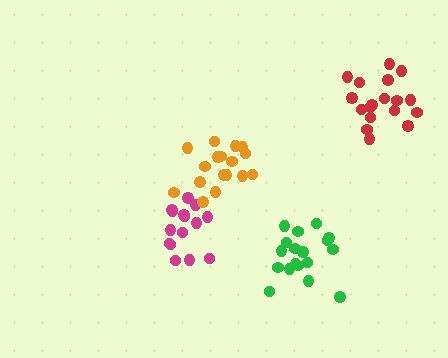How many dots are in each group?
Group 1: 18 dots, Group 2: 15 dots, Group 3: 17 dots, Group 4: 18 dots (68 total).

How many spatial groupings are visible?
There are 4 spatial groupings.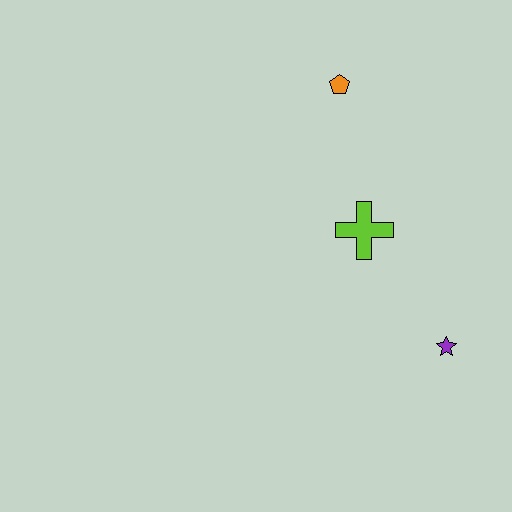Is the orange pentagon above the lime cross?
Yes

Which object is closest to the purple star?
The lime cross is closest to the purple star.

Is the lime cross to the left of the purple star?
Yes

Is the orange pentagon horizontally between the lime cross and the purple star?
No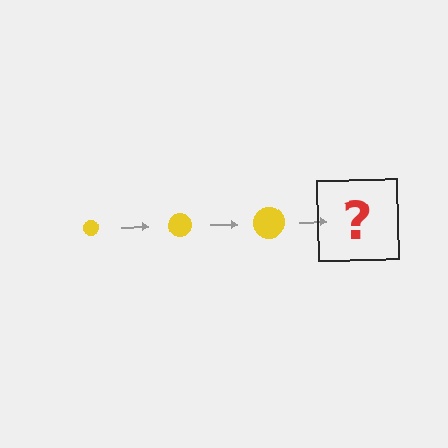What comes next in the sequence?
The next element should be a yellow circle, larger than the previous one.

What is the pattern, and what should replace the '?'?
The pattern is that the circle gets progressively larger each step. The '?' should be a yellow circle, larger than the previous one.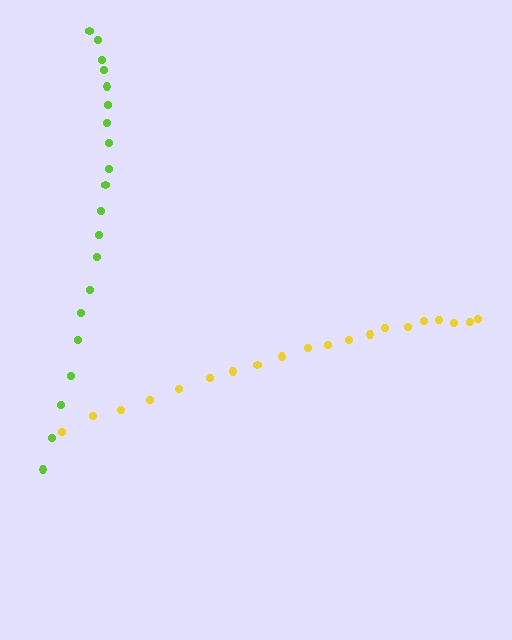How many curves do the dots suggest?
There are 2 distinct paths.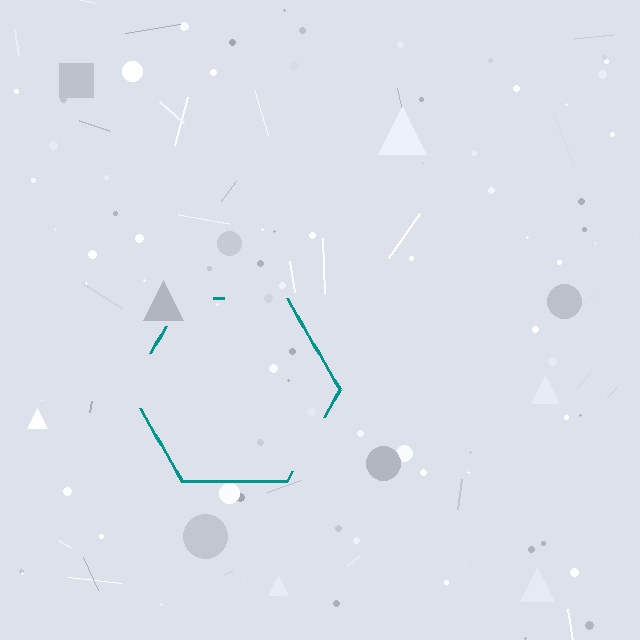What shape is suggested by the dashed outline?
The dashed outline suggests a hexagon.